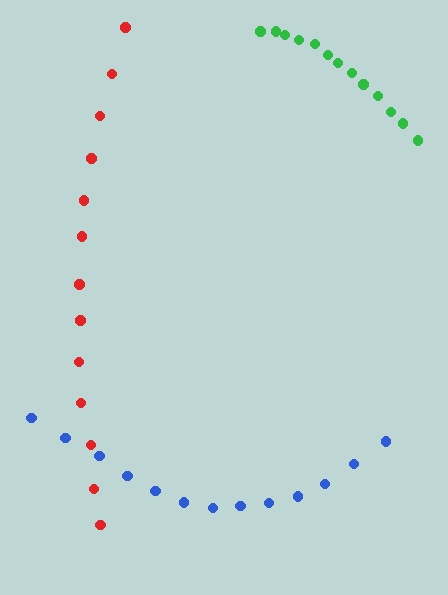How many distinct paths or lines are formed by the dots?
There are 3 distinct paths.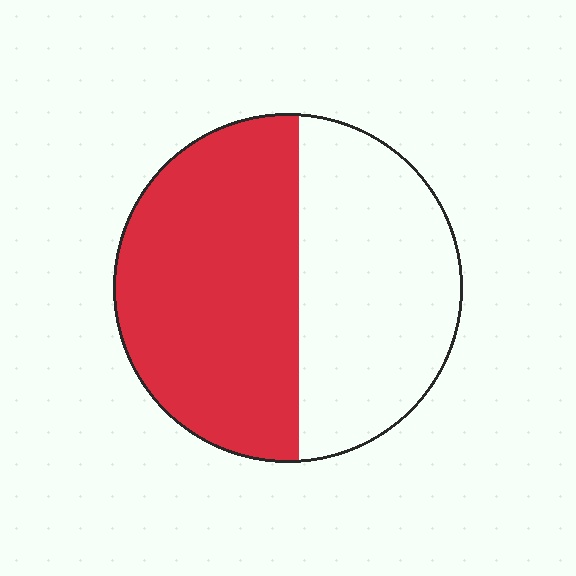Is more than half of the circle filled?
Yes.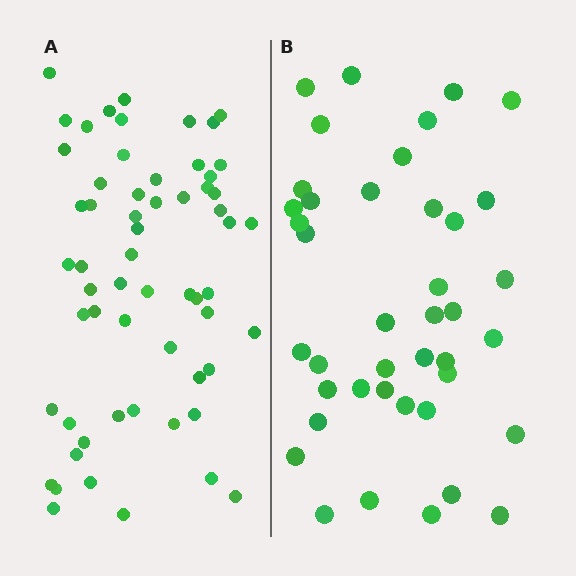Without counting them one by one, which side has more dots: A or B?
Region A (the left region) has more dots.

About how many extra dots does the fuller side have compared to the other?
Region A has approximately 20 more dots than region B.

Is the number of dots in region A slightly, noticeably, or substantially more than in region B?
Region A has substantially more. The ratio is roughly 1.5 to 1.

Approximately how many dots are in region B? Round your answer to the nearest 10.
About 40 dots. (The exact count is 41, which rounds to 40.)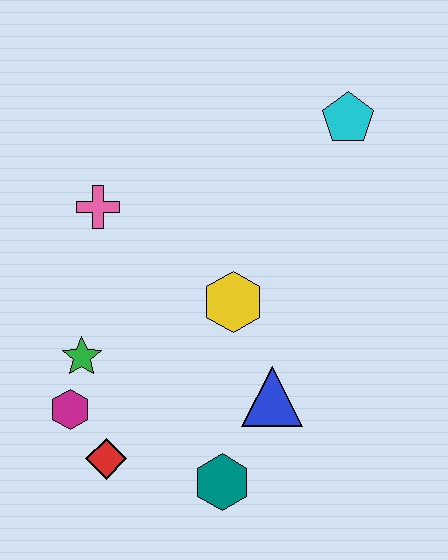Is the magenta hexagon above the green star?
No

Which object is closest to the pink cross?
The green star is closest to the pink cross.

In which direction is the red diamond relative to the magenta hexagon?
The red diamond is below the magenta hexagon.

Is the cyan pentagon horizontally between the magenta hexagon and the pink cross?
No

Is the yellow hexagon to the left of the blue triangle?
Yes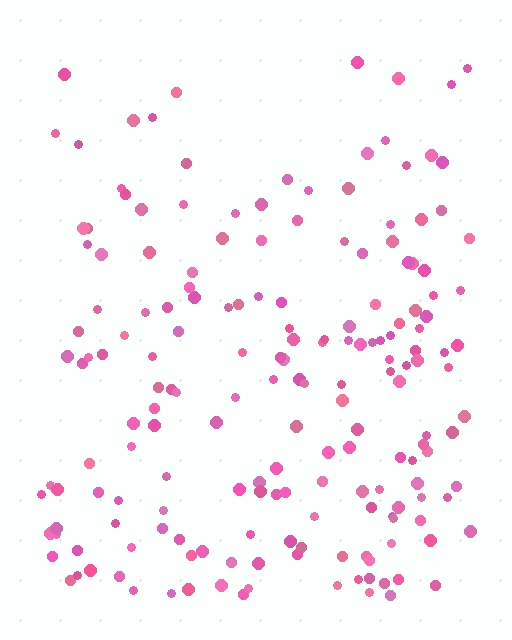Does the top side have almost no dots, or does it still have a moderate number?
Still a moderate number, just noticeably fewer than the bottom.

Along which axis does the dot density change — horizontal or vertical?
Vertical.